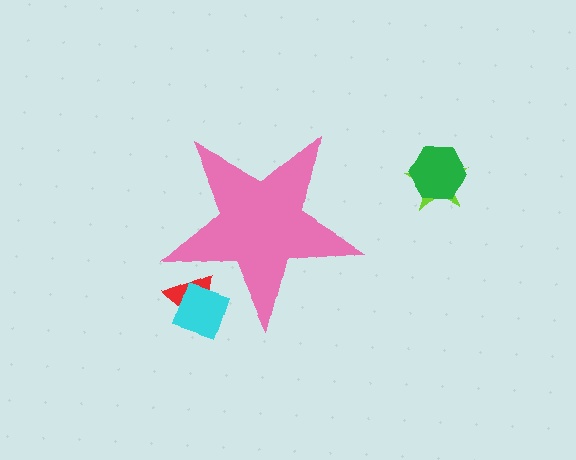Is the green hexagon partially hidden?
No, the green hexagon is fully visible.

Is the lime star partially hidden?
No, the lime star is fully visible.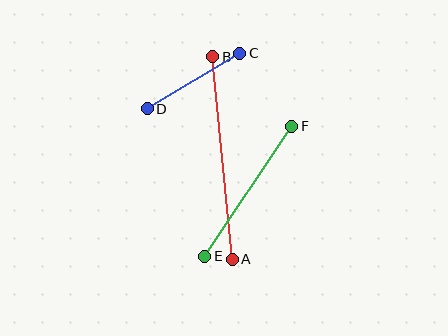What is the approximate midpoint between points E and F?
The midpoint is at approximately (248, 191) pixels.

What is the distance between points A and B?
The distance is approximately 204 pixels.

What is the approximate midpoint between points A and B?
The midpoint is at approximately (223, 158) pixels.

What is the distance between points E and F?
The distance is approximately 156 pixels.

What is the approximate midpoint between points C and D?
The midpoint is at approximately (193, 81) pixels.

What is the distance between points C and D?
The distance is approximately 108 pixels.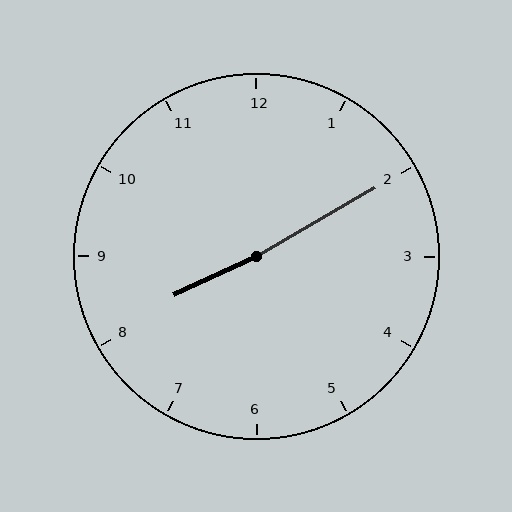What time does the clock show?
8:10.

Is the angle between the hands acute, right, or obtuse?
It is obtuse.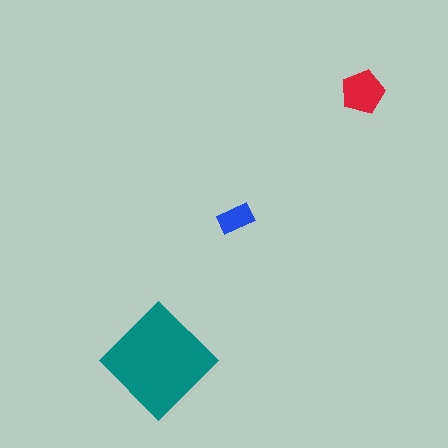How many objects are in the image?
There are 3 objects in the image.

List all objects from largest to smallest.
The teal diamond, the red pentagon, the blue rectangle.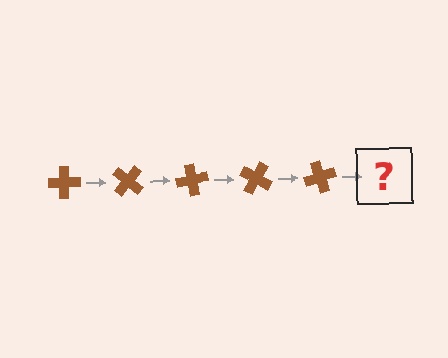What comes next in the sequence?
The next element should be a brown cross rotated 200 degrees.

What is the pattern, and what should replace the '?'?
The pattern is that the cross rotates 40 degrees each step. The '?' should be a brown cross rotated 200 degrees.